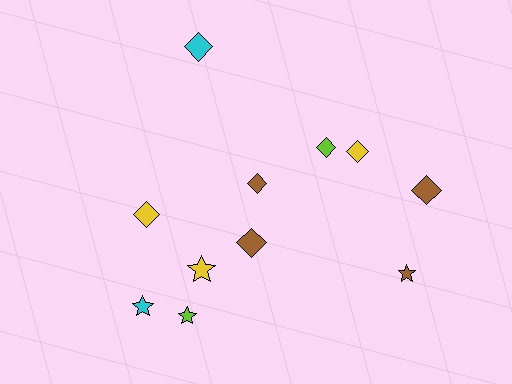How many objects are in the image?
There are 11 objects.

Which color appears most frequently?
Brown, with 4 objects.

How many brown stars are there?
There is 1 brown star.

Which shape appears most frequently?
Diamond, with 7 objects.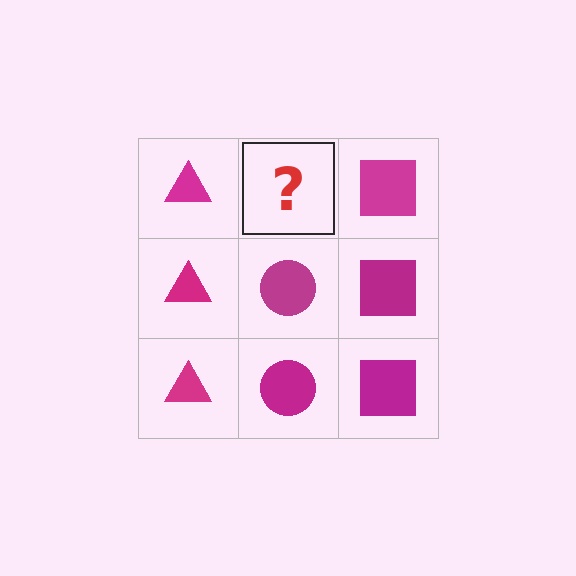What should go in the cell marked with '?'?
The missing cell should contain a magenta circle.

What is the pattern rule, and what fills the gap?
The rule is that each column has a consistent shape. The gap should be filled with a magenta circle.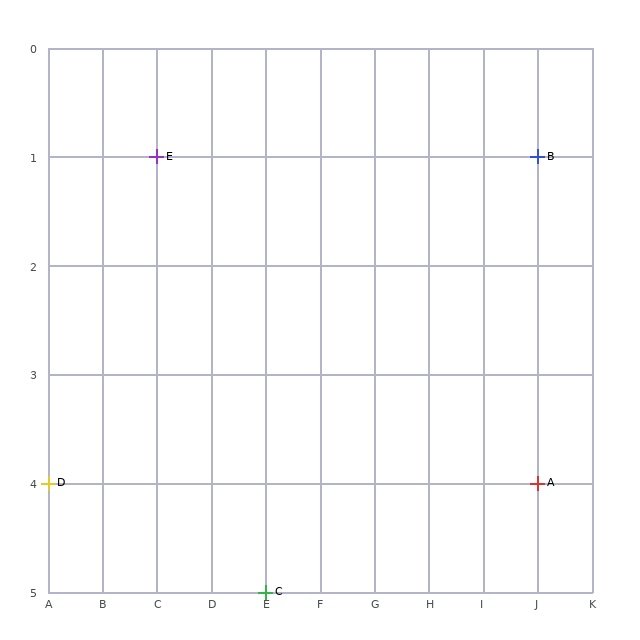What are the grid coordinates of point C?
Point C is at grid coordinates (E, 5).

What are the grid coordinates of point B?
Point B is at grid coordinates (J, 1).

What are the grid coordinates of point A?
Point A is at grid coordinates (J, 4).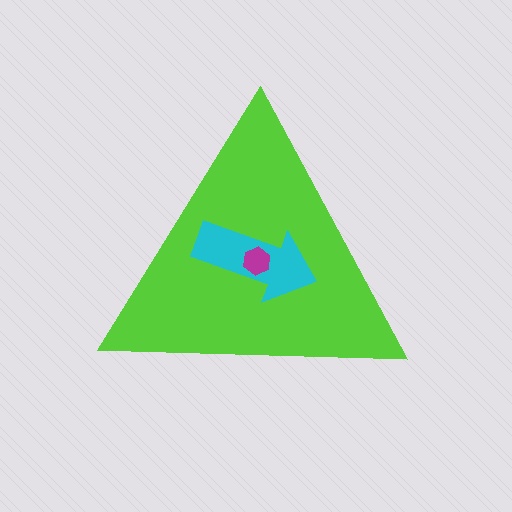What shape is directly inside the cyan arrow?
The magenta hexagon.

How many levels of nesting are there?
3.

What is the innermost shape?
The magenta hexagon.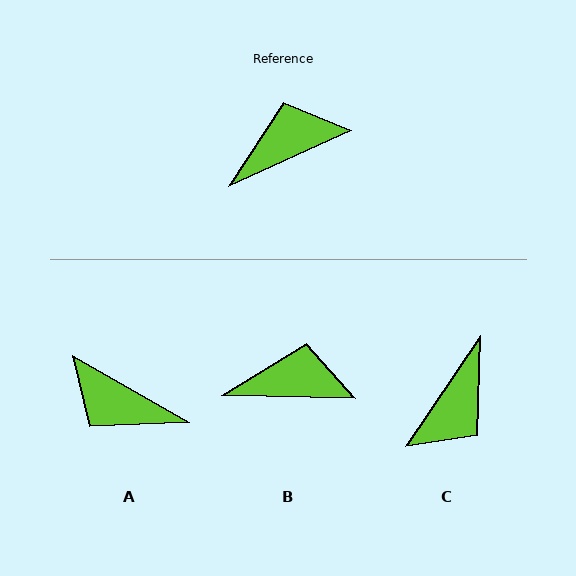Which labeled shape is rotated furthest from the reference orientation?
C, about 148 degrees away.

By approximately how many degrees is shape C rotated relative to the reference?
Approximately 148 degrees clockwise.